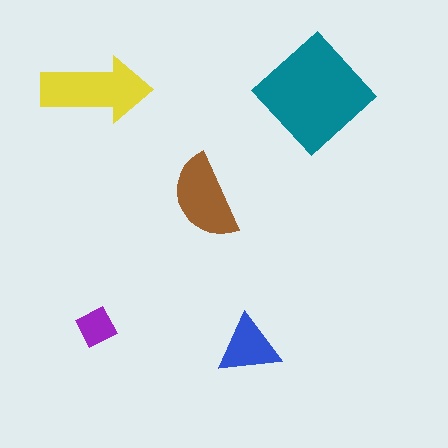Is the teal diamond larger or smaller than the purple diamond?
Larger.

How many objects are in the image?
There are 5 objects in the image.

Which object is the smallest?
The purple diamond.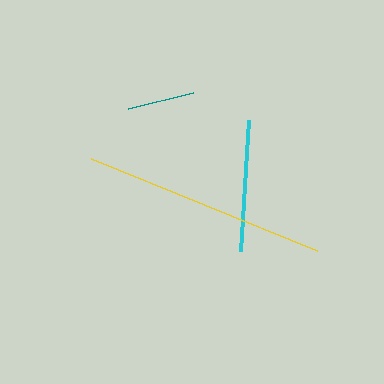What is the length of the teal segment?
The teal segment is approximately 67 pixels long.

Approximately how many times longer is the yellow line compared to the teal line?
The yellow line is approximately 3.6 times the length of the teal line.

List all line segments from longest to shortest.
From longest to shortest: yellow, cyan, teal.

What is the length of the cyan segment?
The cyan segment is approximately 131 pixels long.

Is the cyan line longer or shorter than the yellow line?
The yellow line is longer than the cyan line.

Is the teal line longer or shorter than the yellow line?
The yellow line is longer than the teal line.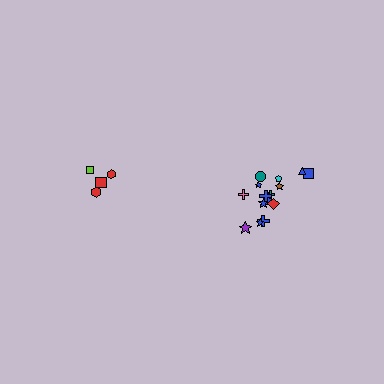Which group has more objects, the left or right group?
The right group.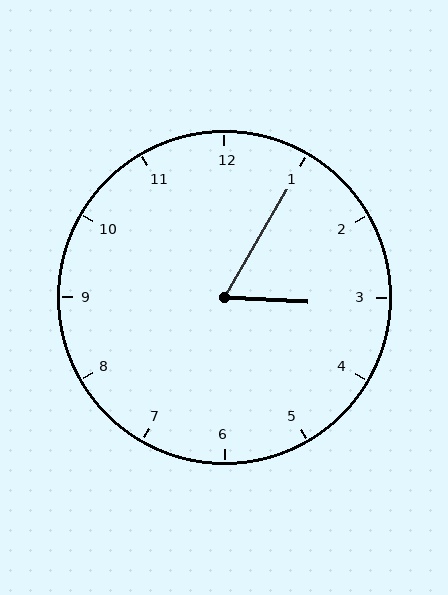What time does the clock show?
3:05.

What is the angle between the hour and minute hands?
Approximately 62 degrees.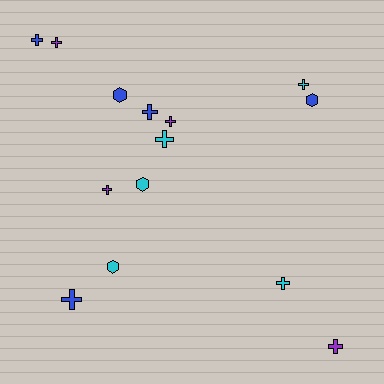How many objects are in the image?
There are 14 objects.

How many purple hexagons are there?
There are no purple hexagons.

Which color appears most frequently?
Blue, with 5 objects.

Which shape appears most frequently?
Cross, with 10 objects.